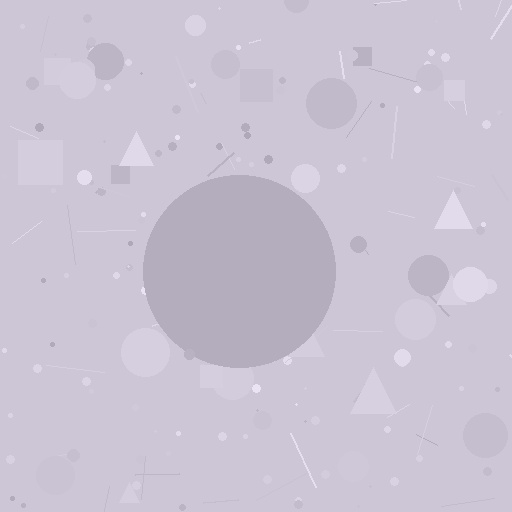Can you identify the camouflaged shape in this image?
The camouflaged shape is a circle.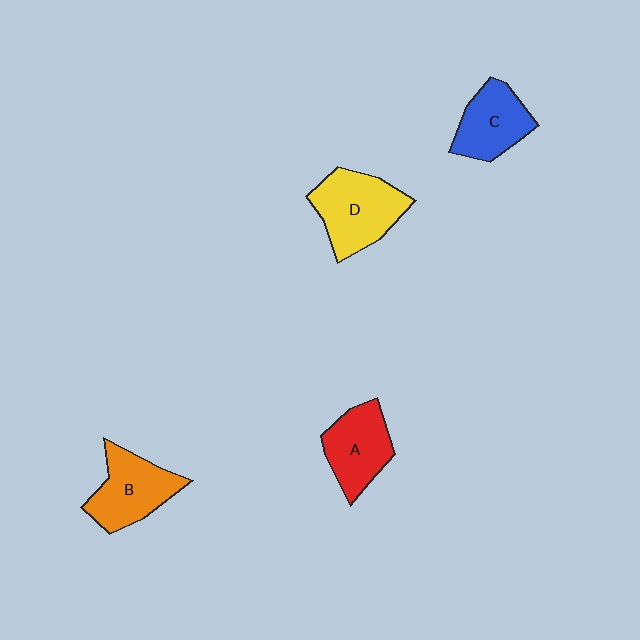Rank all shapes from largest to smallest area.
From largest to smallest: D (yellow), B (orange), A (red), C (blue).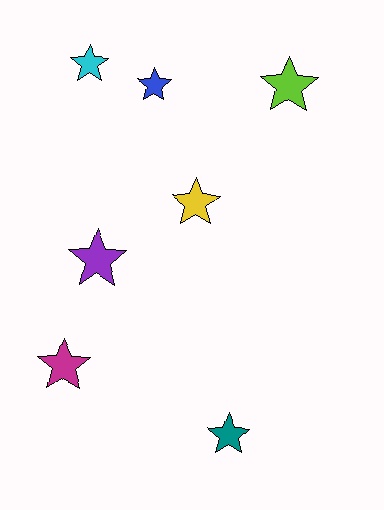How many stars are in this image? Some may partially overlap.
There are 7 stars.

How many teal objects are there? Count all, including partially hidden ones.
There is 1 teal object.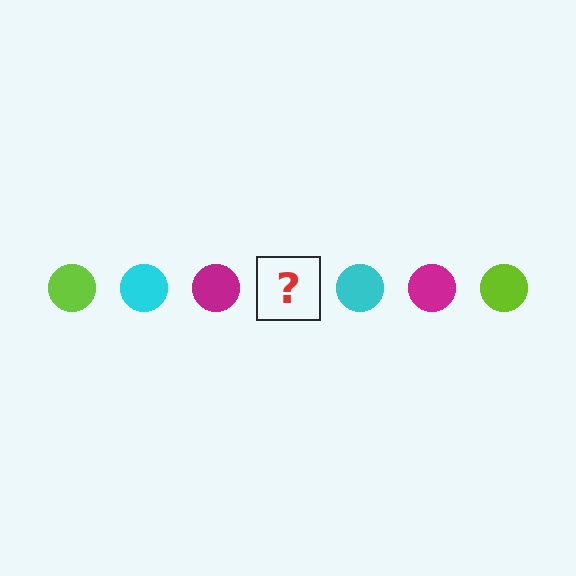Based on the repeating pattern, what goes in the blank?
The blank should be a lime circle.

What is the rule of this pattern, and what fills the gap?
The rule is that the pattern cycles through lime, cyan, magenta circles. The gap should be filled with a lime circle.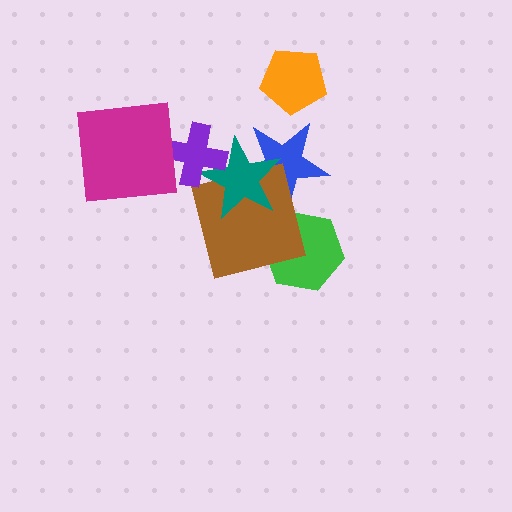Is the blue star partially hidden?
Yes, it is partially covered by another shape.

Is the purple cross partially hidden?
Yes, it is partially covered by another shape.